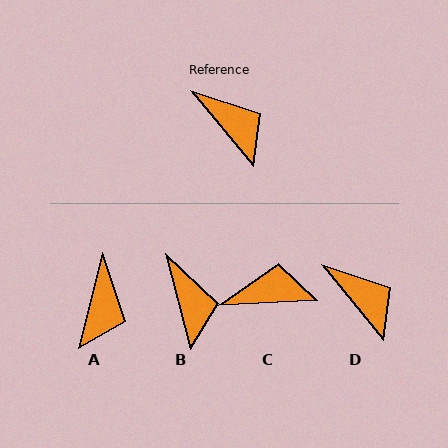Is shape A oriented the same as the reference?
No, it is off by about 53 degrees.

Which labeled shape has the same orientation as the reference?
D.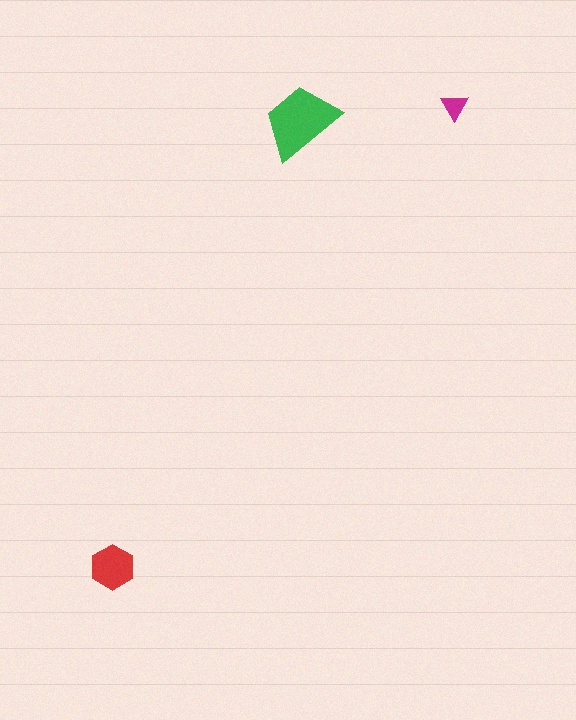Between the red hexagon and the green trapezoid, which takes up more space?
The green trapezoid.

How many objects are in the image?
There are 3 objects in the image.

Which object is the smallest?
The magenta triangle.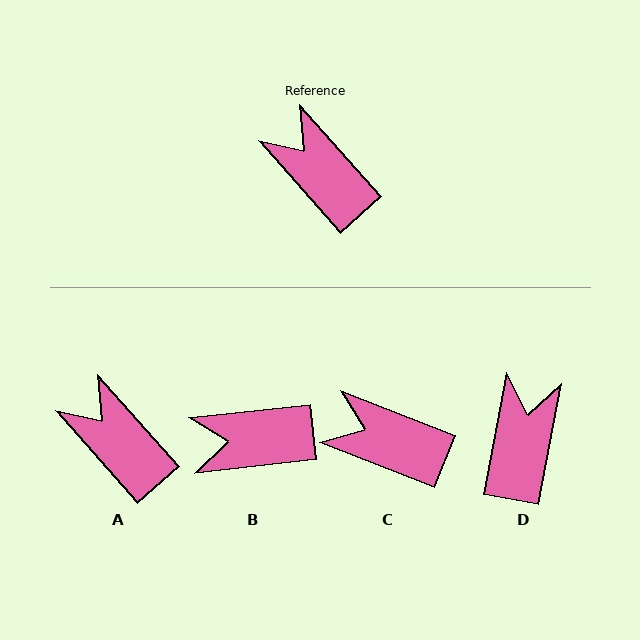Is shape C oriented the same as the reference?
No, it is off by about 27 degrees.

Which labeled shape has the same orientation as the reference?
A.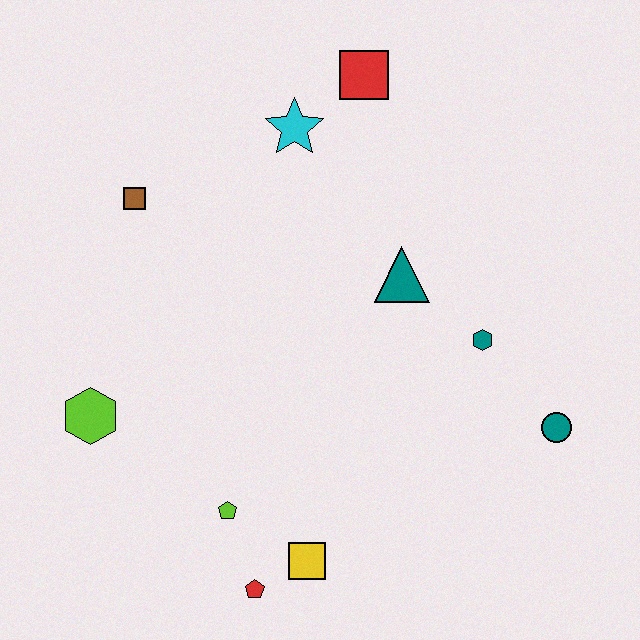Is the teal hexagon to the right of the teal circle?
No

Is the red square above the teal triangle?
Yes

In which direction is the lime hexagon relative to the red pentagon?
The lime hexagon is above the red pentagon.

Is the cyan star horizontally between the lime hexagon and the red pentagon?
No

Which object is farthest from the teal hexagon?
The lime hexagon is farthest from the teal hexagon.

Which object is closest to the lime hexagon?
The lime pentagon is closest to the lime hexagon.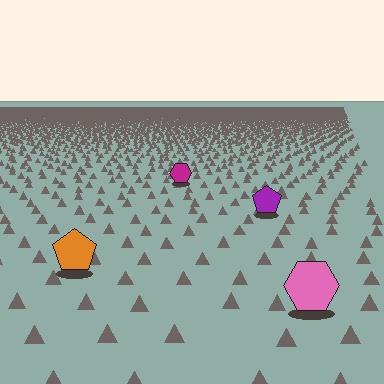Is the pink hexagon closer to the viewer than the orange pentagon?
Yes. The pink hexagon is closer — you can tell from the texture gradient: the ground texture is coarser near it.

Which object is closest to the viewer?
The pink hexagon is closest. The texture marks near it are larger and more spread out.